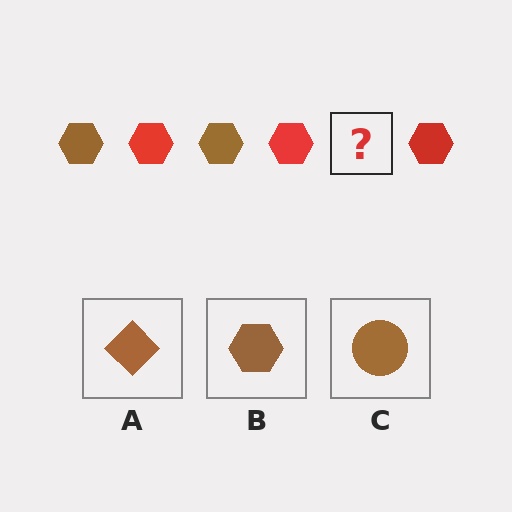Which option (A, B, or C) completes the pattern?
B.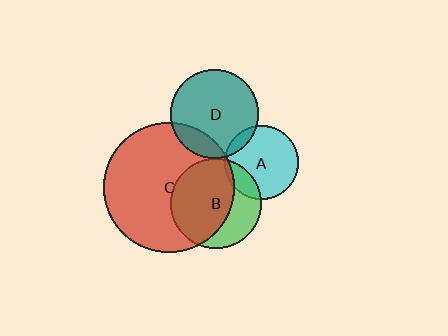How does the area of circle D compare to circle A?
Approximately 1.4 times.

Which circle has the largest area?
Circle C (red).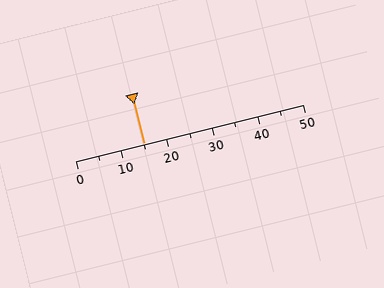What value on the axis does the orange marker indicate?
The marker indicates approximately 15.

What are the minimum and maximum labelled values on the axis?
The axis runs from 0 to 50.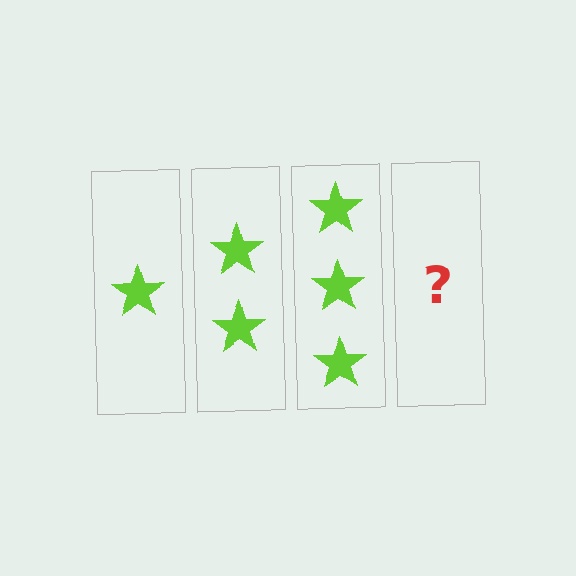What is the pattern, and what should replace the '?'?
The pattern is that each step adds one more star. The '?' should be 4 stars.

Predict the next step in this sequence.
The next step is 4 stars.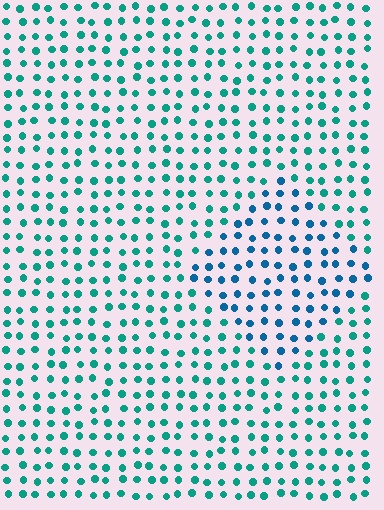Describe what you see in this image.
The image is filled with small teal elements in a uniform arrangement. A diamond-shaped region is visible where the elements are tinted to a slightly different hue, forming a subtle color boundary.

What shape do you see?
I see a diamond.